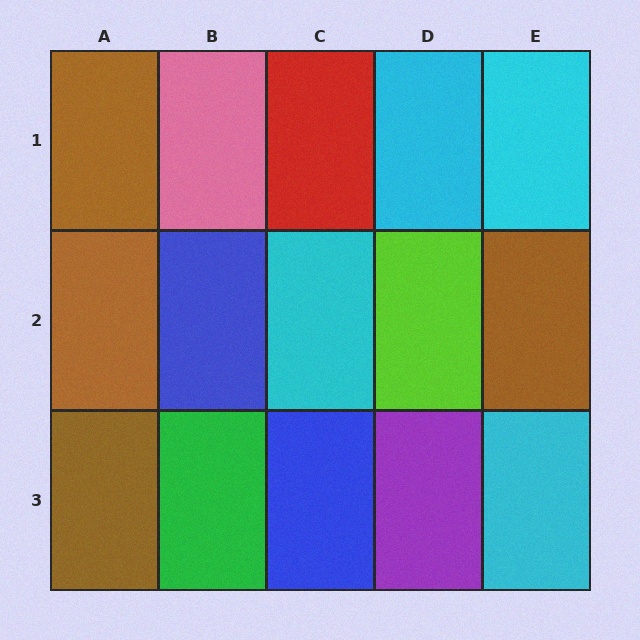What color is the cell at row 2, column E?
Brown.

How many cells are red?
1 cell is red.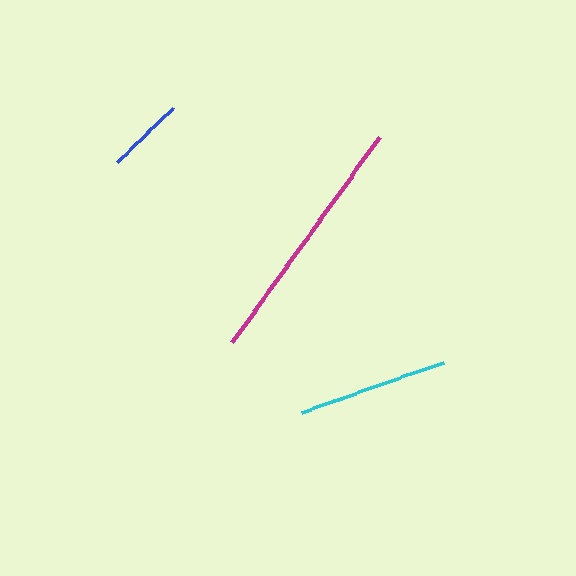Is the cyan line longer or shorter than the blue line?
The cyan line is longer than the blue line.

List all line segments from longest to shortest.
From longest to shortest: magenta, cyan, blue.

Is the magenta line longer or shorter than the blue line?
The magenta line is longer than the blue line.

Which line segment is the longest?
The magenta line is the longest at approximately 254 pixels.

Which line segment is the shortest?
The blue line is the shortest at approximately 78 pixels.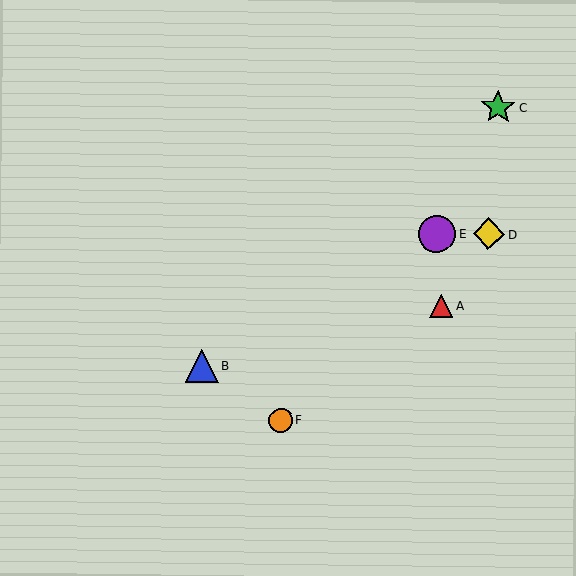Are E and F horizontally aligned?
No, E is at y≈233 and F is at y≈420.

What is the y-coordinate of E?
Object E is at y≈233.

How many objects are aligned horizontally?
2 objects (D, E) are aligned horizontally.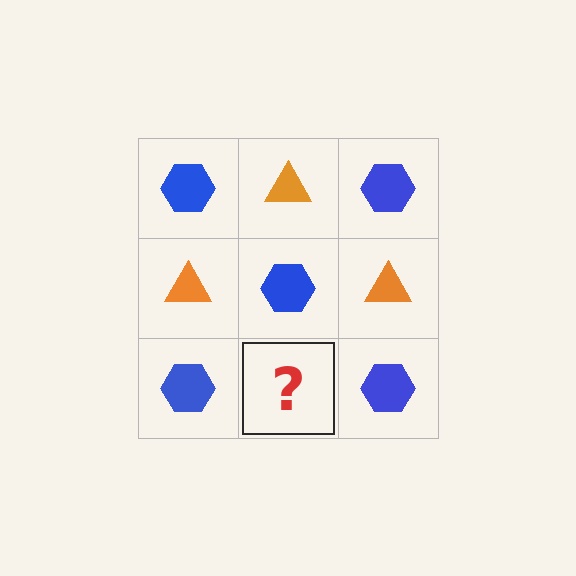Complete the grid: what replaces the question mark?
The question mark should be replaced with an orange triangle.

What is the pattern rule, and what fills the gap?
The rule is that it alternates blue hexagon and orange triangle in a checkerboard pattern. The gap should be filled with an orange triangle.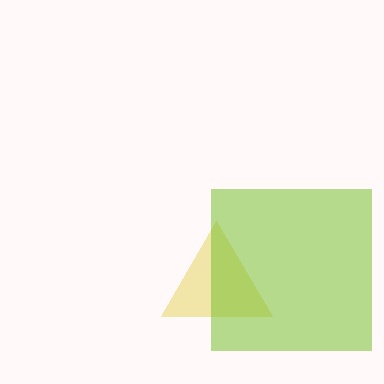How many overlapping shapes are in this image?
There are 2 overlapping shapes in the image.